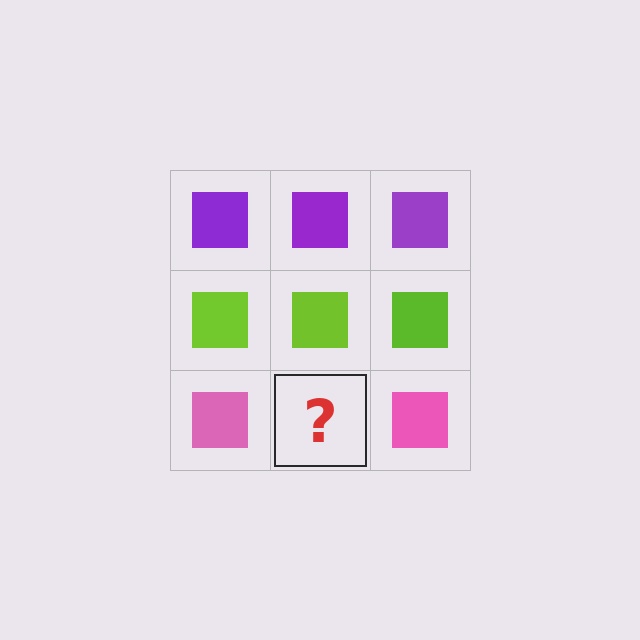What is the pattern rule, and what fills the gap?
The rule is that each row has a consistent color. The gap should be filled with a pink square.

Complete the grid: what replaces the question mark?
The question mark should be replaced with a pink square.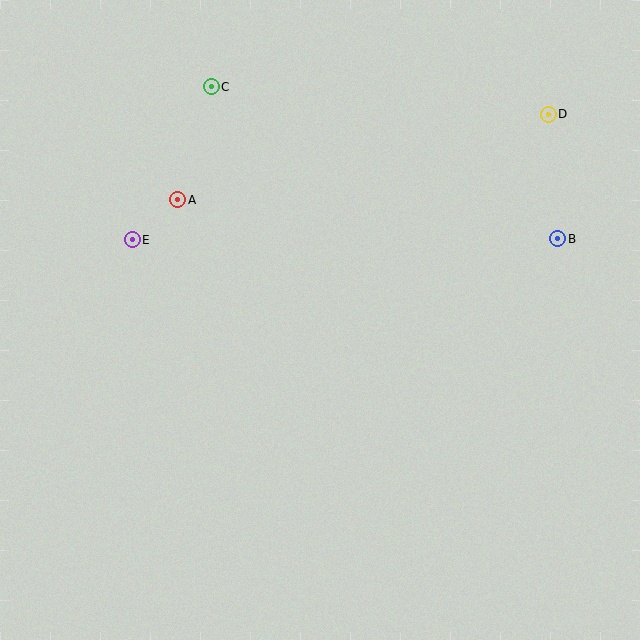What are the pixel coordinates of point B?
Point B is at (558, 239).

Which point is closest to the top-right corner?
Point D is closest to the top-right corner.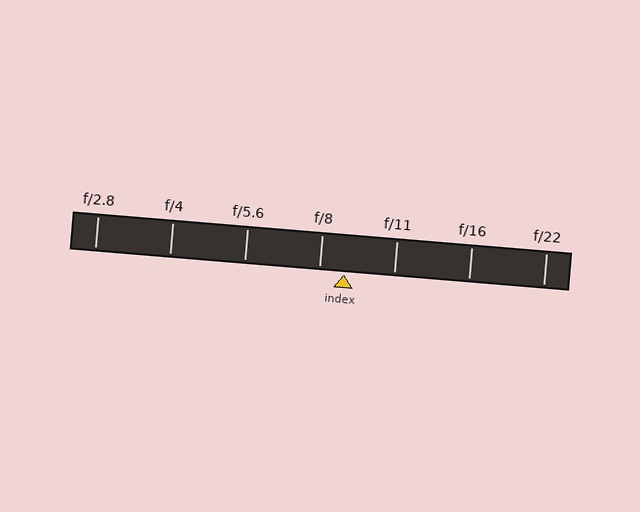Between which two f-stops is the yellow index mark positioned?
The index mark is between f/8 and f/11.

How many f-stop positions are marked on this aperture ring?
There are 7 f-stop positions marked.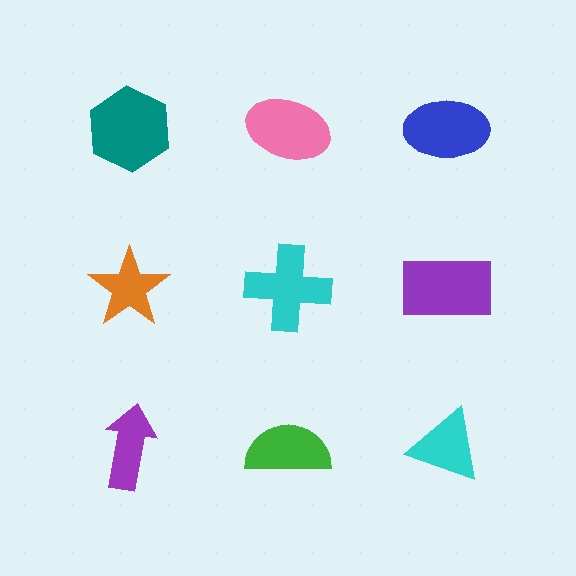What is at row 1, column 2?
A pink ellipse.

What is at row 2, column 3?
A purple rectangle.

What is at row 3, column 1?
A purple arrow.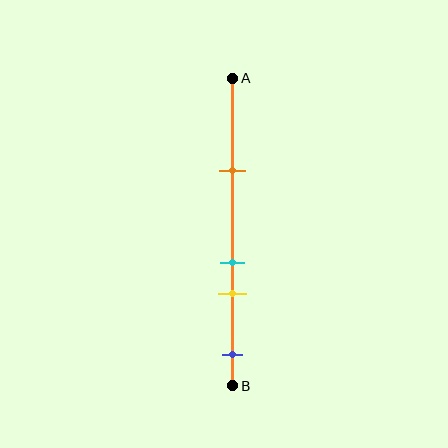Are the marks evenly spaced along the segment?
No, the marks are not evenly spaced.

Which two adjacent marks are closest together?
The cyan and yellow marks are the closest adjacent pair.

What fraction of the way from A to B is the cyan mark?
The cyan mark is approximately 60% (0.6) of the way from A to B.